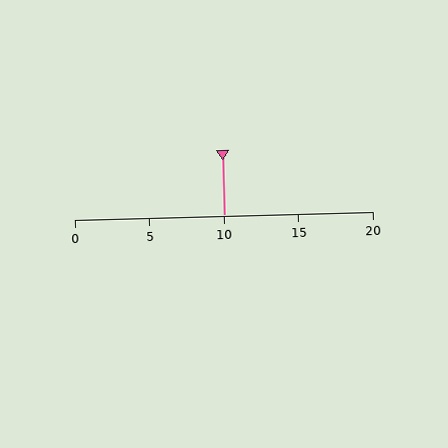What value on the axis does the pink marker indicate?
The marker indicates approximately 10.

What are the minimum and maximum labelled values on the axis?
The axis runs from 0 to 20.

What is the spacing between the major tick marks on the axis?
The major ticks are spaced 5 apart.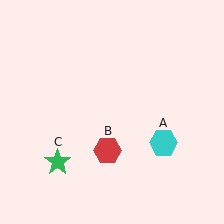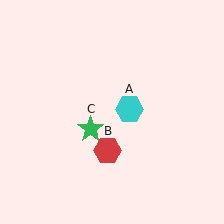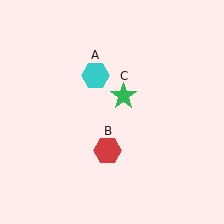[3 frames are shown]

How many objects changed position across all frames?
2 objects changed position: cyan hexagon (object A), green star (object C).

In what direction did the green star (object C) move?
The green star (object C) moved up and to the right.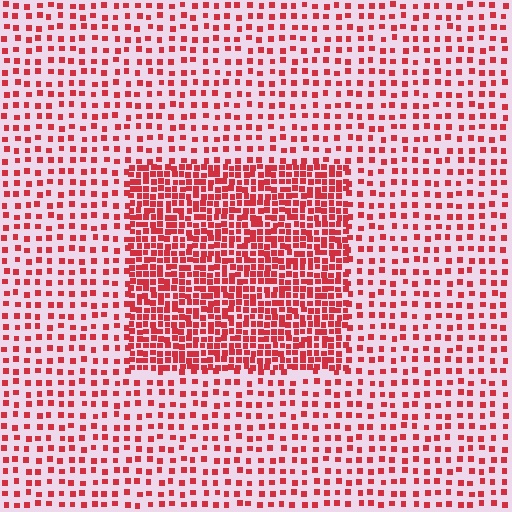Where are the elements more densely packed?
The elements are more densely packed inside the rectangle boundary.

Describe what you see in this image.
The image contains small red elements arranged at two different densities. A rectangle-shaped region is visible where the elements are more densely packed than the surrounding area.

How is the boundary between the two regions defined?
The boundary is defined by a change in element density (approximately 2.4x ratio). All elements are the same color, size, and shape.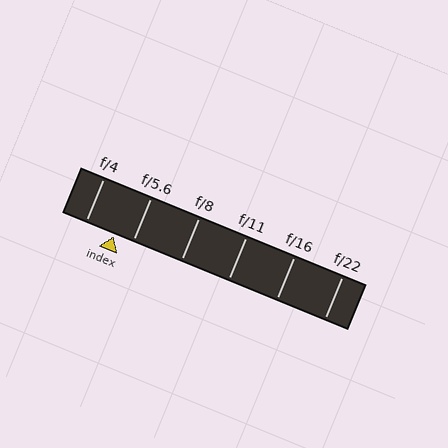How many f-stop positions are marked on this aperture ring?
There are 6 f-stop positions marked.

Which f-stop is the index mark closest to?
The index mark is closest to f/5.6.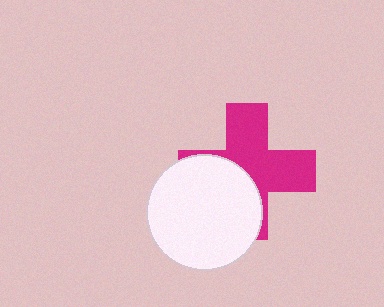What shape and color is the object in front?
The object in front is a white circle.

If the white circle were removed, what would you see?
You would see the complete magenta cross.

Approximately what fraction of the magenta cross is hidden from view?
Roughly 43% of the magenta cross is hidden behind the white circle.